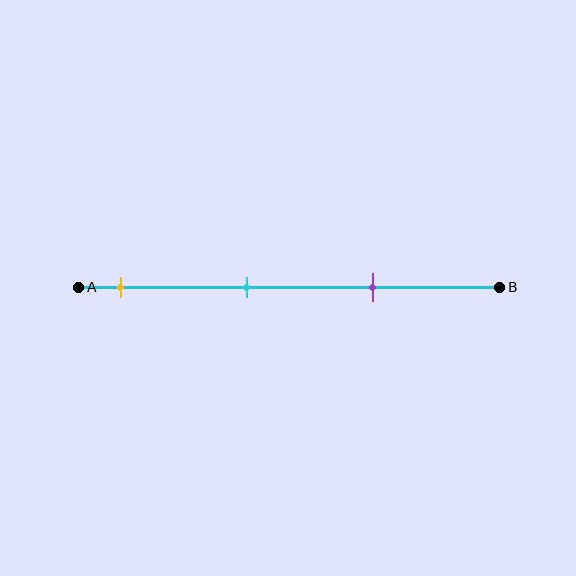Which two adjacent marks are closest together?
The cyan and purple marks are the closest adjacent pair.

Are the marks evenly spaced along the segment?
Yes, the marks are approximately evenly spaced.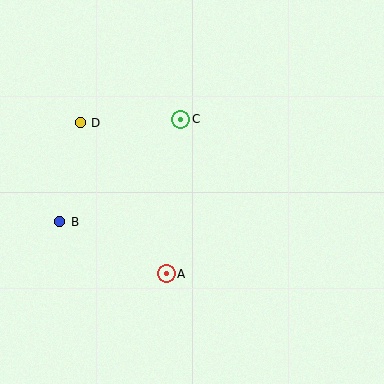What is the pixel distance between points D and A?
The distance between D and A is 174 pixels.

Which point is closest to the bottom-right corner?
Point A is closest to the bottom-right corner.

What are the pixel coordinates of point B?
Point B is at (60, 222).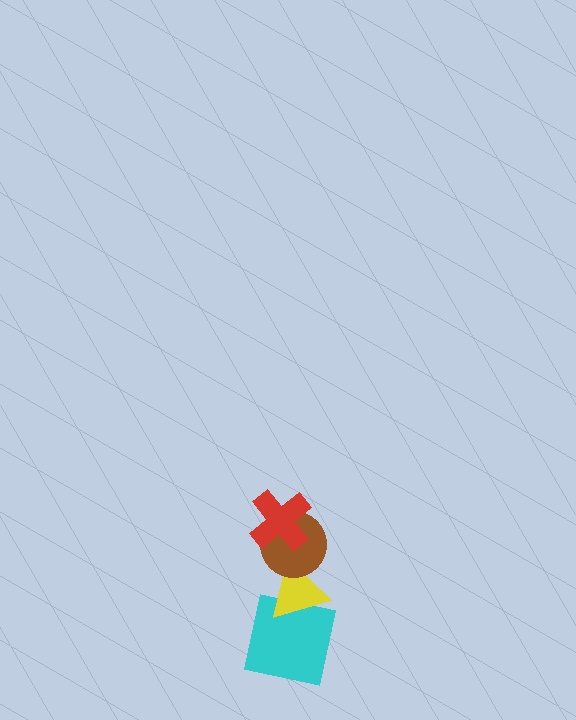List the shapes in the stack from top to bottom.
From top to bottom: the red cross, the brown circle, the yellow triangle, the cyan square.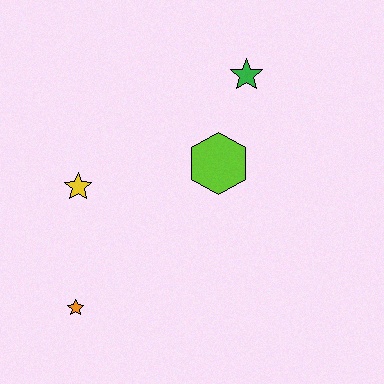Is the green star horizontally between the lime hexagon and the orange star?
No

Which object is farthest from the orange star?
The green star is farthest from the orange star.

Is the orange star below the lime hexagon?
Yes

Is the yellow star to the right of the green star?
No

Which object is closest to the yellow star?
The orange star is closest to the yellow star.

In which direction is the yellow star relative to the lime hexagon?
The yellow star is to the left of the lime hexagon.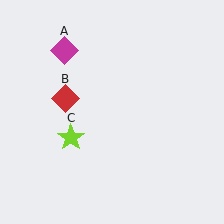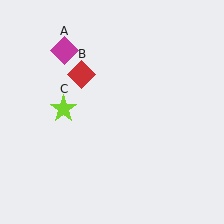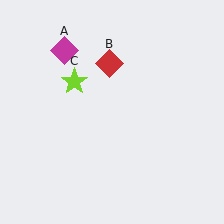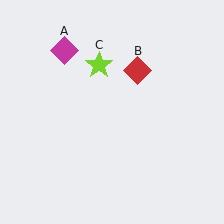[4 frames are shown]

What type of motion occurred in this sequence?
The red diamond (object B), lime star (object C) rotated clockwise around the center of the scene.